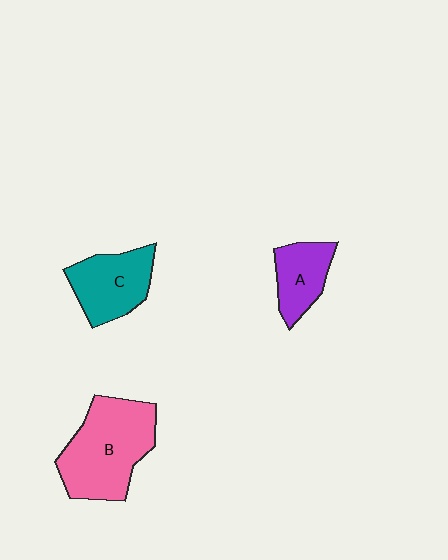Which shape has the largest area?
Shape B (pink).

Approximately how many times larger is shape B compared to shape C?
Approximately 1.5 times.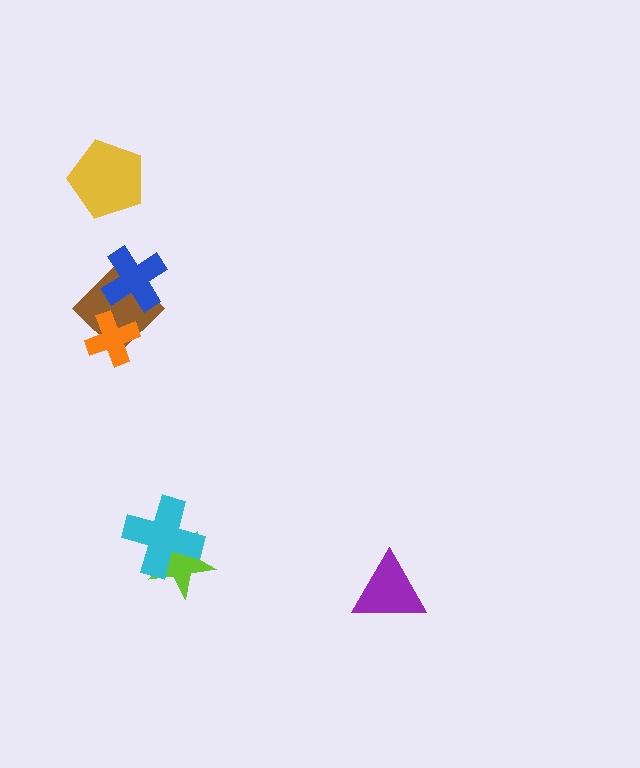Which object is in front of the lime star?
The cyan cross is in front of the lime star.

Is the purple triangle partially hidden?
No, no other shape covers it.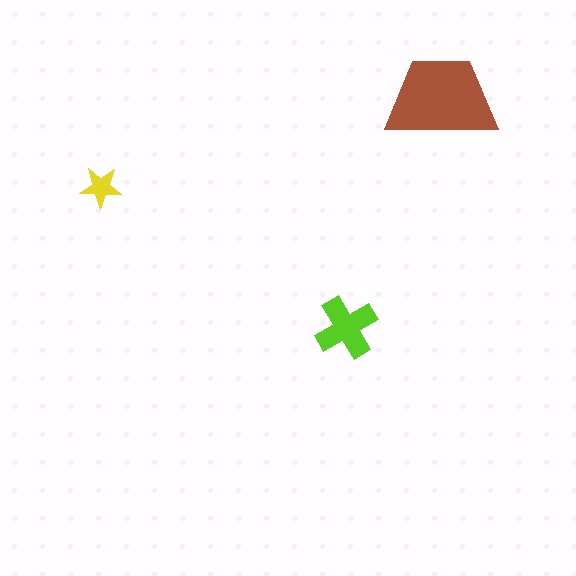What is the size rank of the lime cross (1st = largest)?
2nd.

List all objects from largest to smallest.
The brown trapezoid, the lime cross, the yellow star.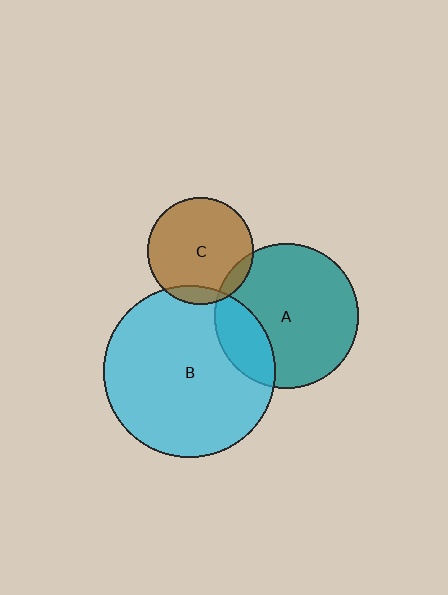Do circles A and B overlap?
Yes.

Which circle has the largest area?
Circle B (cyan).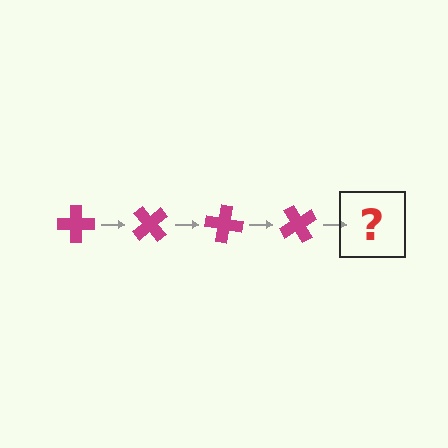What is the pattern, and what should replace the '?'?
The pattern is that the cross rotates 50 degrees each step. The '?' should be a magenta cross rotated 200 degrees.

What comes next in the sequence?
The next element should be a magenta cross rotated 200 degrees.